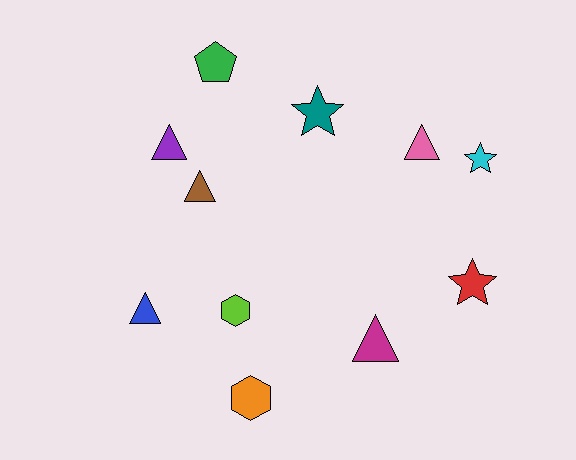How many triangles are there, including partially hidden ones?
There are 5 triangles.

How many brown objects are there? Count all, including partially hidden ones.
There is 1 brown object.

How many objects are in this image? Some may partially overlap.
There are 11 objects.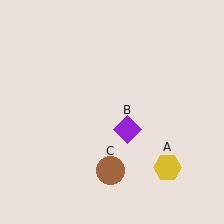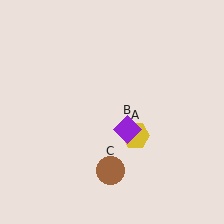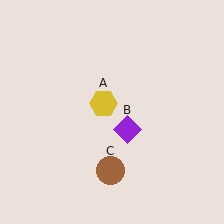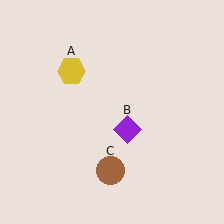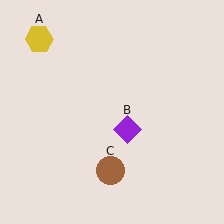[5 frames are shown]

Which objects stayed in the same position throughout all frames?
Purple diamond (object B) and brown circle (object C) remained stationary.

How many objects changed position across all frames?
1 object changed position: yellow hexagon (object A).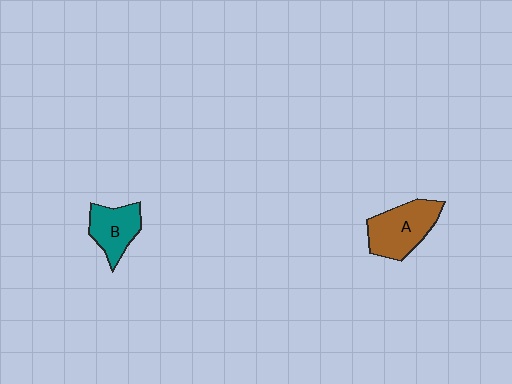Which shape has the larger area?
Shape A (brown).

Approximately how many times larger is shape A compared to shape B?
Approximately 1.4 times.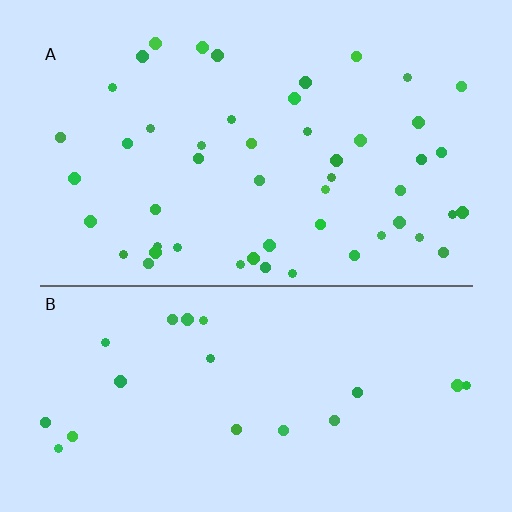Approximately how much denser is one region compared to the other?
Approximately 2.4× — region A over region B.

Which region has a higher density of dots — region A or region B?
A (the top).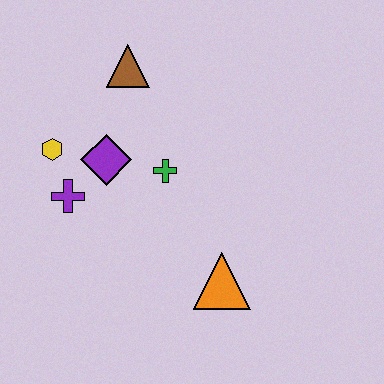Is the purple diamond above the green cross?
Yes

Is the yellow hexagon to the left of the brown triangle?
Yes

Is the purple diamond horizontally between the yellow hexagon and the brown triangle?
Yes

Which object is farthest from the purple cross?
The orange triangle is farthest from the purple cross.